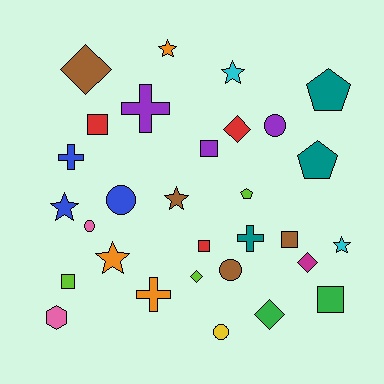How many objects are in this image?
There are 30 objects.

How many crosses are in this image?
There are 4 crosses.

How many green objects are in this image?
There are 2 green objects.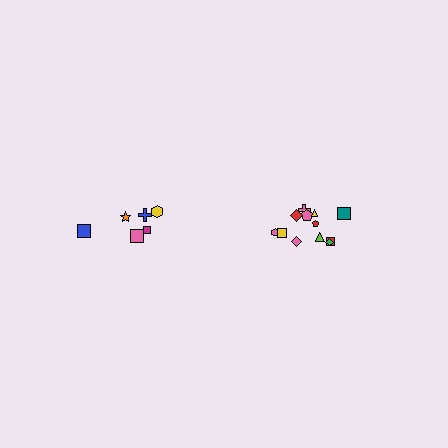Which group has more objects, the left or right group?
The right group.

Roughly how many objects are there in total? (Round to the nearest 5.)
Roughly 20 objects in total.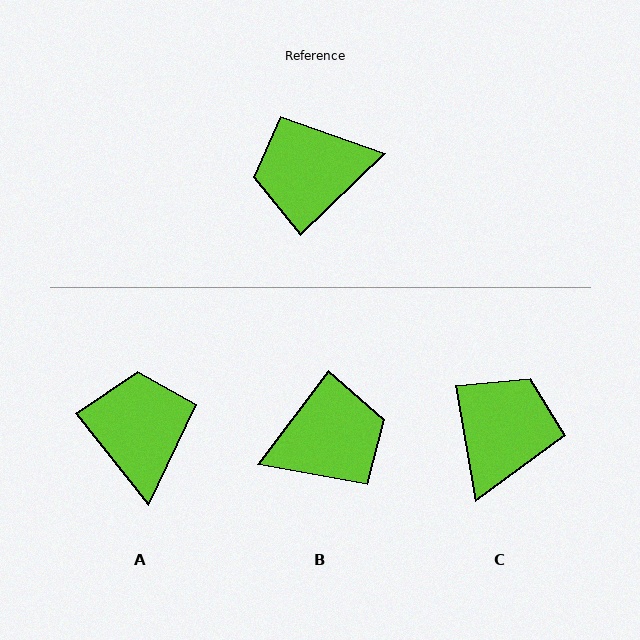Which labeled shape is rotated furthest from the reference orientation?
B, about 171 degrees away.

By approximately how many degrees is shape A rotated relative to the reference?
Approximately 95 degrees clockwise.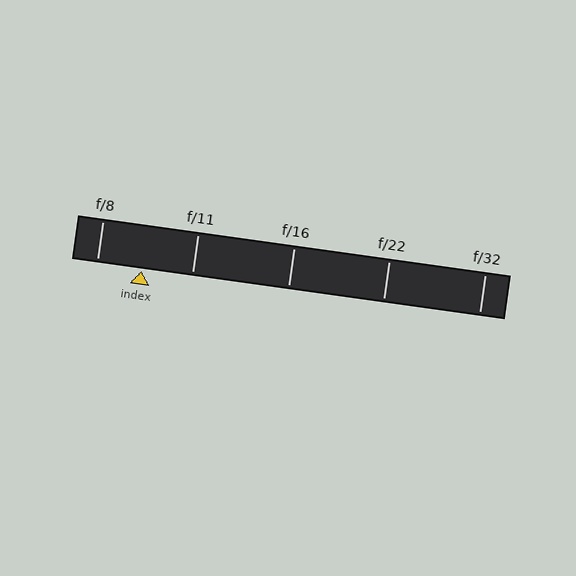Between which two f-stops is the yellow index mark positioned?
The index mark is between f/8 and f/11.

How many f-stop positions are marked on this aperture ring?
There are 5 f-stop positions marked.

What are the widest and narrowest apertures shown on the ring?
The widest aperture shown is f/8 and the narrowest is f/32.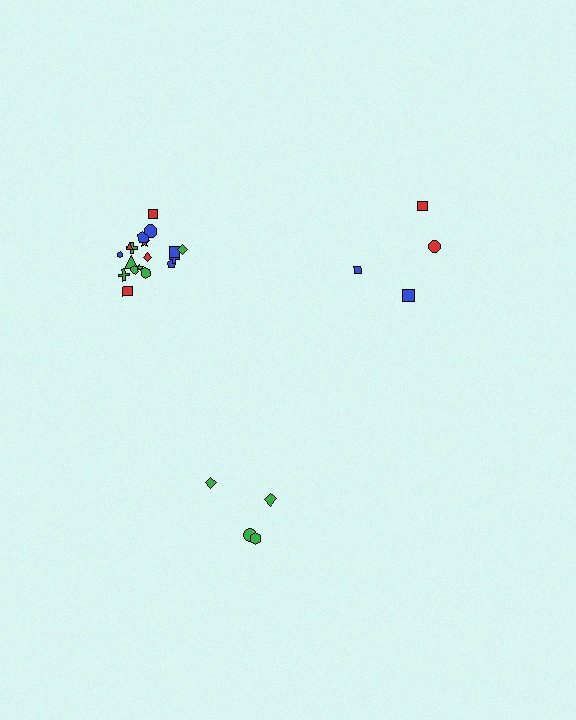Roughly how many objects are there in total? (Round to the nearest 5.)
Roughly 25 objects in total.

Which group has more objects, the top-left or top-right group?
The top-left group.